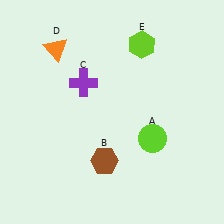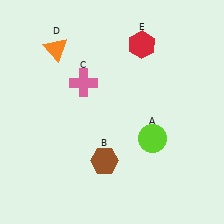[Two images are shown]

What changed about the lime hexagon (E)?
In Image 1, E is lime. In Image 2, it changed to red.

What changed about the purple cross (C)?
In Image 1, C is purple. In Image 2, it changed to pink.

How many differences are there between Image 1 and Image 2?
There are 2 differences between the two images.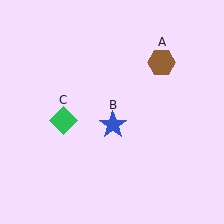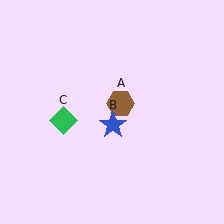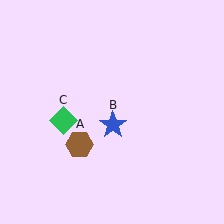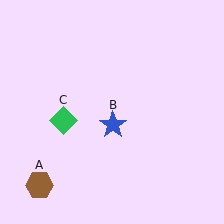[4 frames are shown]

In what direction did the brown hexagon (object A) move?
The brown hexagon (object A) moved down and to the left.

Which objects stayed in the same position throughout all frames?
Blue star (object B) and green diamond (object C) remained stationary.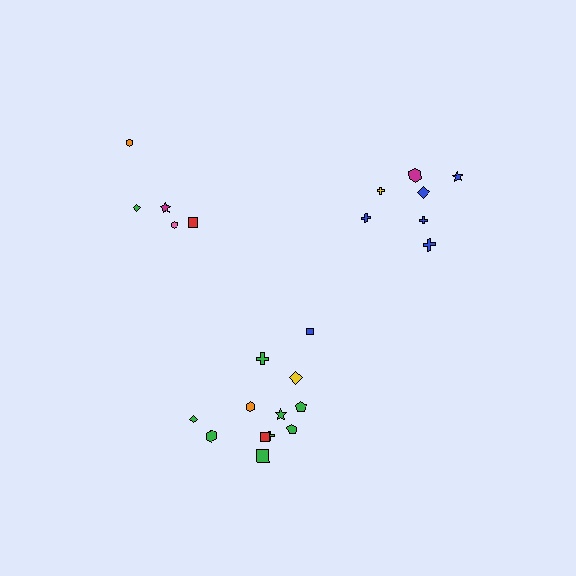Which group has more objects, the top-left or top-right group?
The top-right group.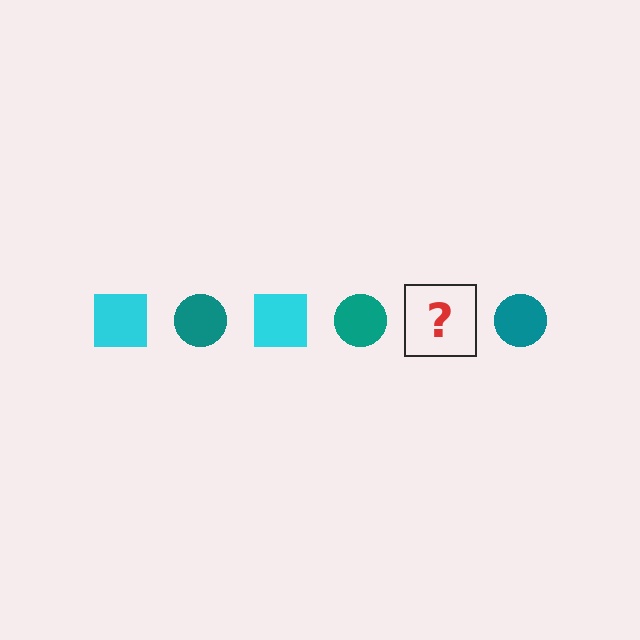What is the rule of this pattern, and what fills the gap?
The rule is that the pattern alternates between cyan square and teal circle. The gap should be filled with a cyan square.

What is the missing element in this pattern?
The missing element is a cyan square.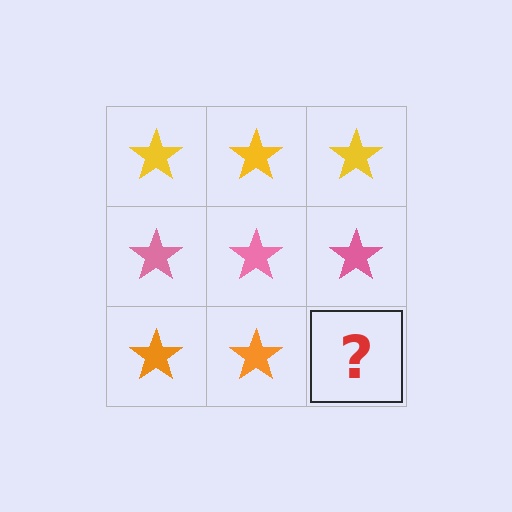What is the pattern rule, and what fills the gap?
The rule is that each row has a consistent color. The gap should be filled with an orange star.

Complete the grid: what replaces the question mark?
The question mark should be replaced with an orange star.